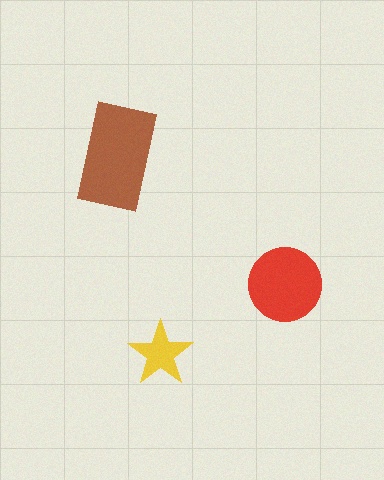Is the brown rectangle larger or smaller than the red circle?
Larger.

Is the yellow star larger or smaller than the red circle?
Smaller.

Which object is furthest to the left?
The brown rectangle is leftmost.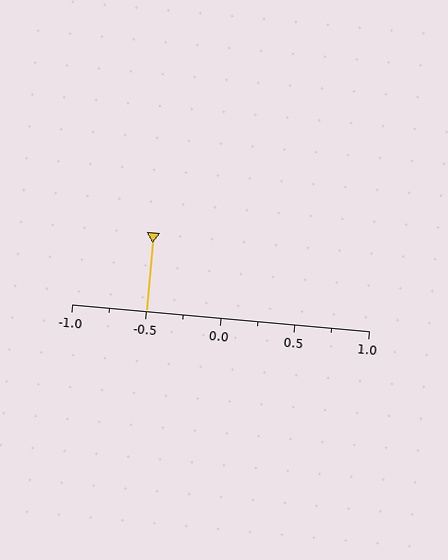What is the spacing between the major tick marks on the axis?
The major ticks are spaced 0.5 apart.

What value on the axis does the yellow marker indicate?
The marker indicates approximately -0.5.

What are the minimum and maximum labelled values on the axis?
The axis runs from -1.0 to 1.0.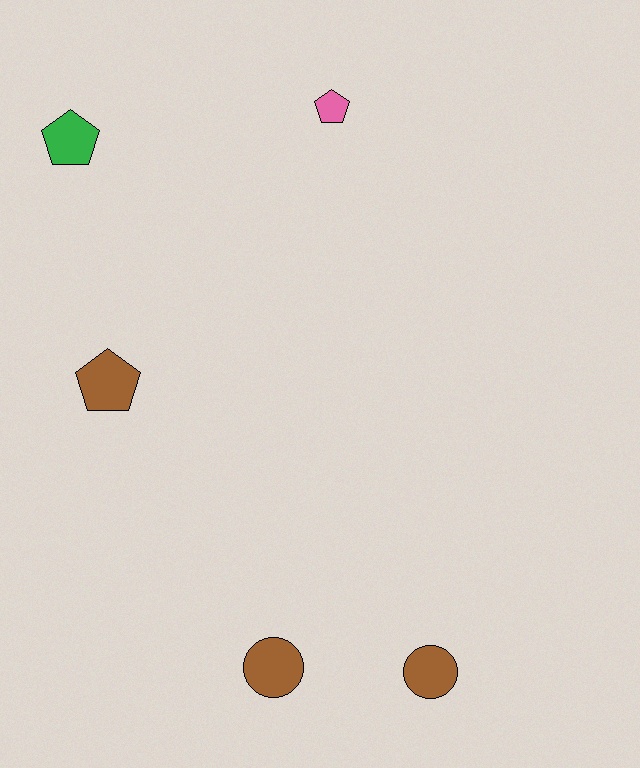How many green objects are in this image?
There is 1 green object.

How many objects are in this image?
There are 5 objects.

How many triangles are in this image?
There are no triangles.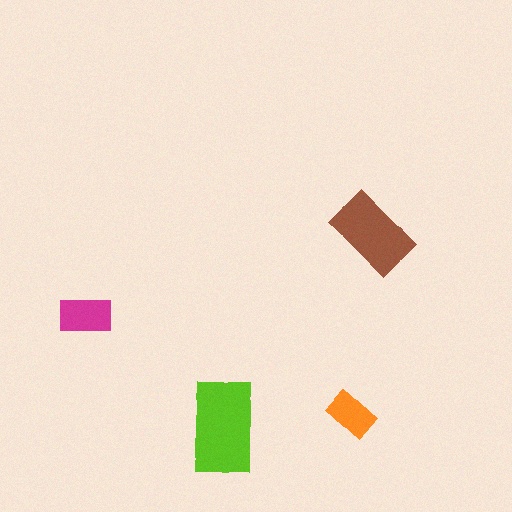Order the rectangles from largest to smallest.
the lime one, the brown one, the magenta one, the orange one.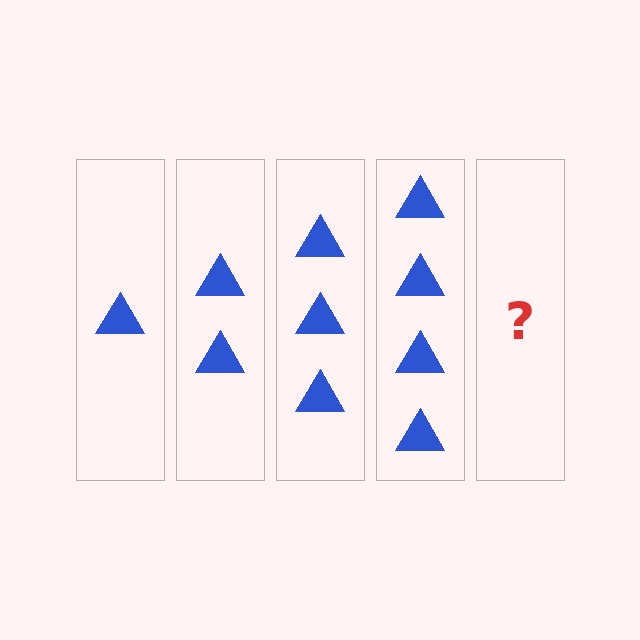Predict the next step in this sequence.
The next step is 5 triangles.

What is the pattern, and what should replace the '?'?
The pattern is that each step adds one more triangle. The '?' should be 5 triangles.